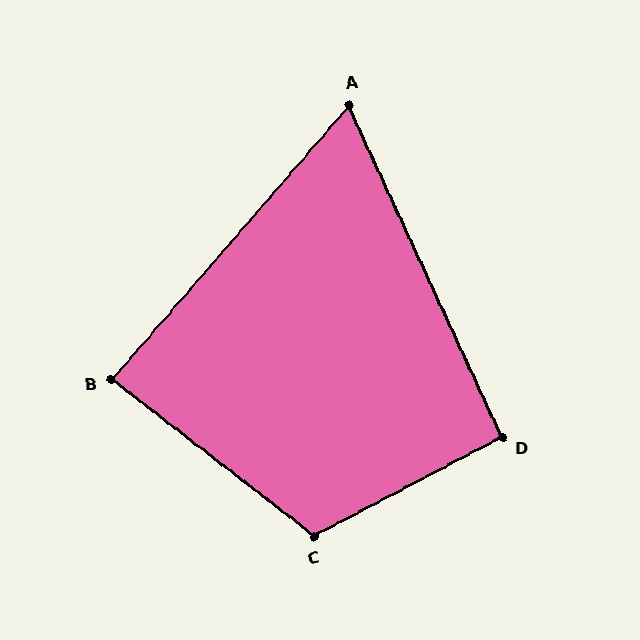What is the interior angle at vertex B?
Approximately 87 degrees (approximately right).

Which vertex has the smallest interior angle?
A, at approximately 66 degrees.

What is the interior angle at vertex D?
Approximately 93 degrees (approximately right).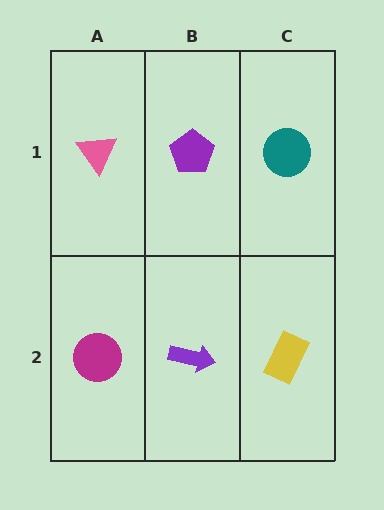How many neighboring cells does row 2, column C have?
2.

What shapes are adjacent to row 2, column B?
A purple pentagon (row 1, column B), a magenta circle (row 2, column A), a yellow rectangle (row 2, column C).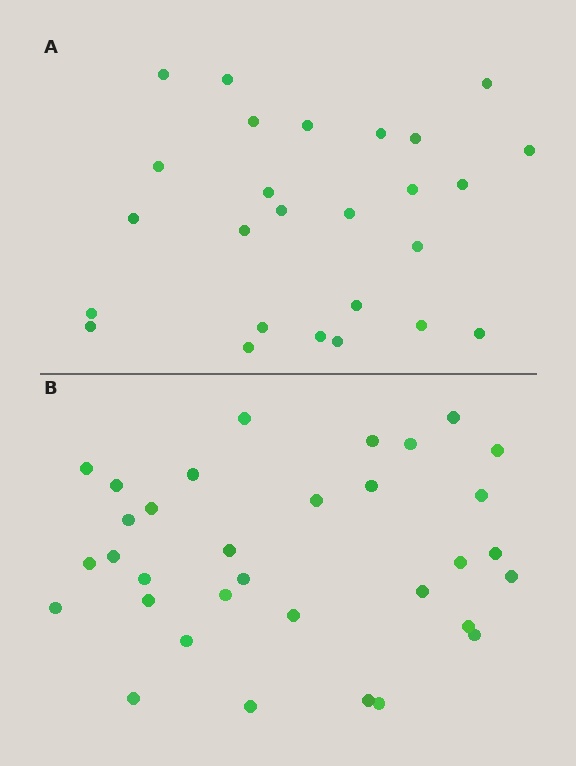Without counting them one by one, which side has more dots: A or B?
Region B (the bottom region) has more dots.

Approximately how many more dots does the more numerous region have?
Region B has roughly 8 or so more dots than region A.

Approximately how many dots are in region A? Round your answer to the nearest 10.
About 30 dots. (The exact count is 26, which rounds to 30.)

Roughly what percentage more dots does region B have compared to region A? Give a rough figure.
About 25% more.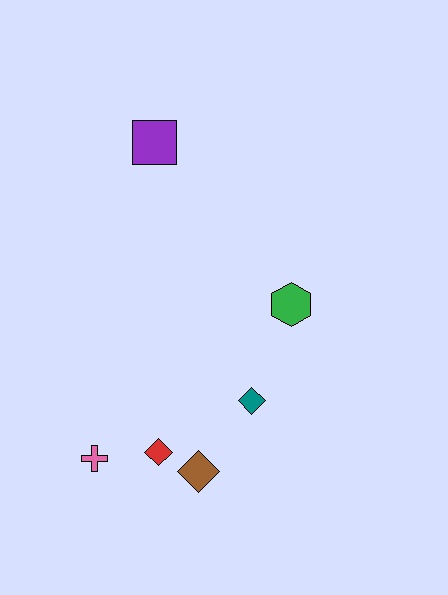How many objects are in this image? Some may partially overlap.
There are 6 objects.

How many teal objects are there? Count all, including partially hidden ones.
There is 1 teal object.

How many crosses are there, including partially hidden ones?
There is 1 cross.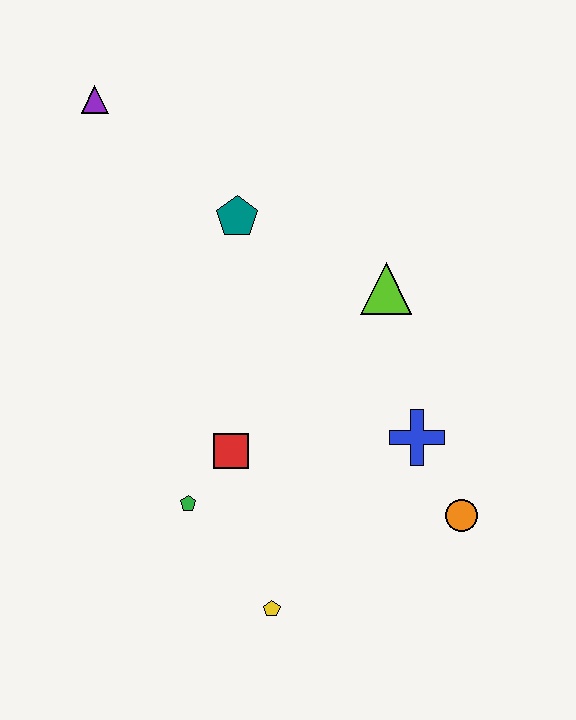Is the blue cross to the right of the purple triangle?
Yes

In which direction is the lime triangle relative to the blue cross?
The lime triangle is above the blue cross.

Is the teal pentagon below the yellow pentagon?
No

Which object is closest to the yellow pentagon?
The green pentagon is closest to the yellow pentagon.